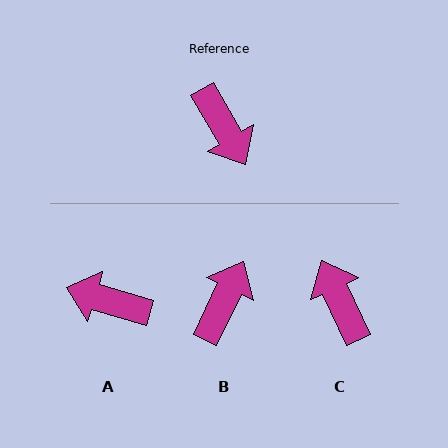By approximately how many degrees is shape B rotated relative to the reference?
Approximately 124 degrees counter-clockwise.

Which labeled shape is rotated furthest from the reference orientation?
C, about 175 degrees away.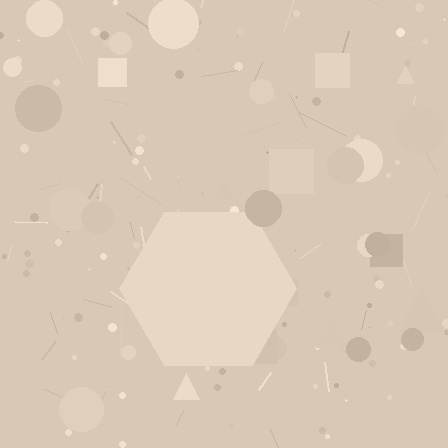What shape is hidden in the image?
A hexagon is hidden in the image.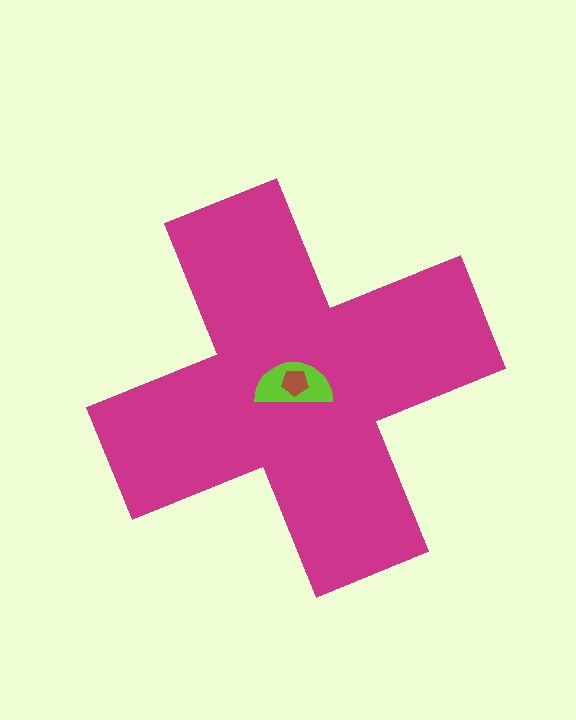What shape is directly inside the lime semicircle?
The brown pentagon.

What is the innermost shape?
The brown pentagon.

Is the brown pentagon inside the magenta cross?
Yes.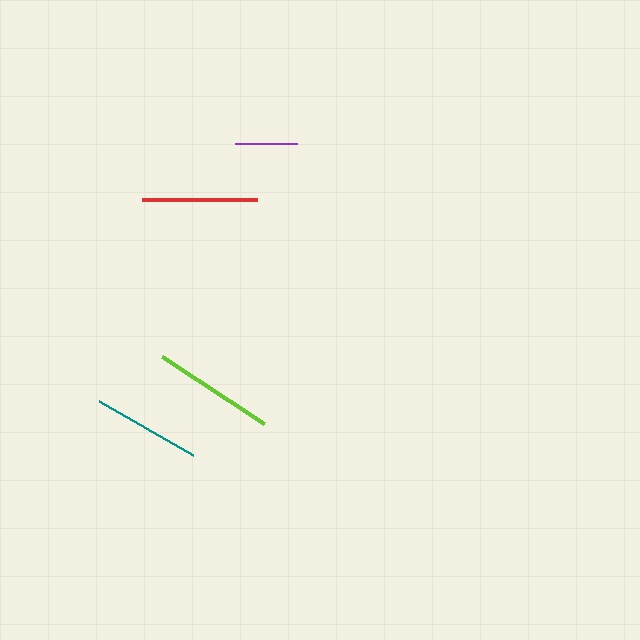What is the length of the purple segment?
The purple segment is approximately 62 pixels long.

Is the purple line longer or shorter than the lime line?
The lime line is longer than the purple line.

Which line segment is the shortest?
The purple line is the shortest at approximately 62 pixels.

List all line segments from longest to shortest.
From longest to shortest: lime, red, teal, purple.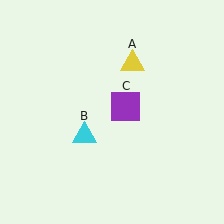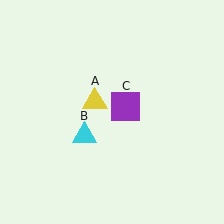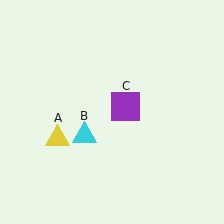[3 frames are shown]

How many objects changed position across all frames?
1 object changed position: yellow triangle (object A).